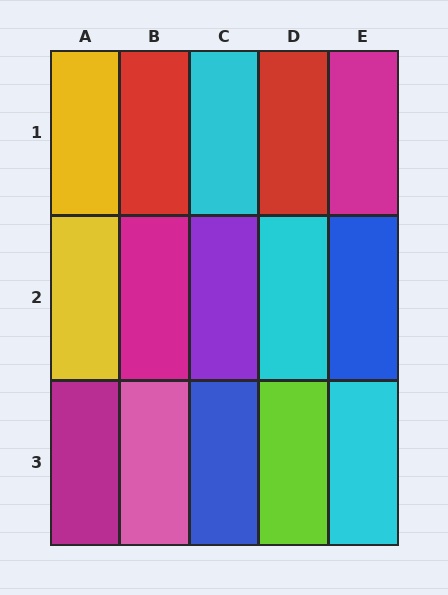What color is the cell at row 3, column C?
Blue.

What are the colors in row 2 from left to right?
Yellow, magenta, purple, cyan, blue.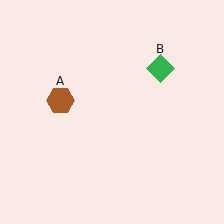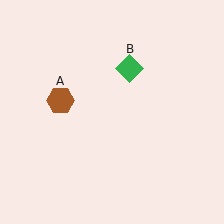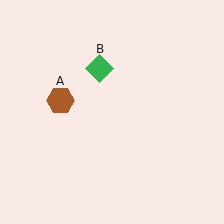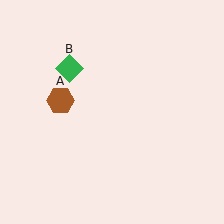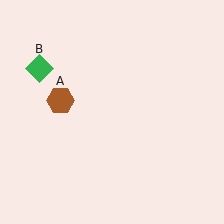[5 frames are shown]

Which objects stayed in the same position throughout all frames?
Brown hexagon (object A) remained stationary.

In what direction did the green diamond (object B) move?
The green diamond (object B) moved left.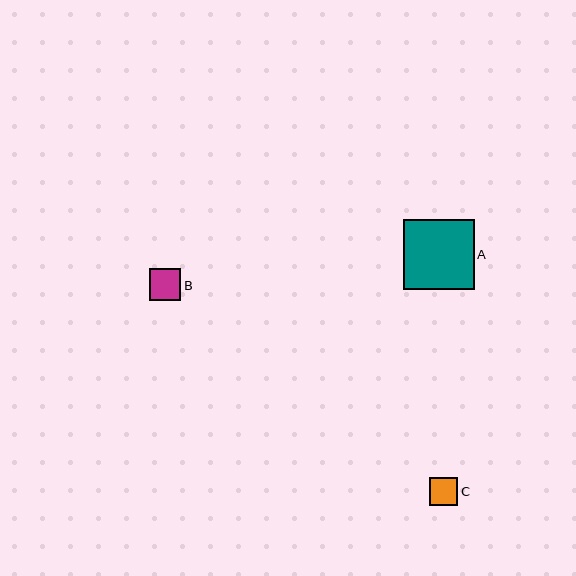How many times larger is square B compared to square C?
Square B is approximately 1.1 times the size of square C.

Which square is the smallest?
Square C is the smallest with a size of approximately 28 pixels.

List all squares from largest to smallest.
From largest to smallest: A, B, C.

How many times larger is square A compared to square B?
Square A is approximately 2.2 times the size of square B.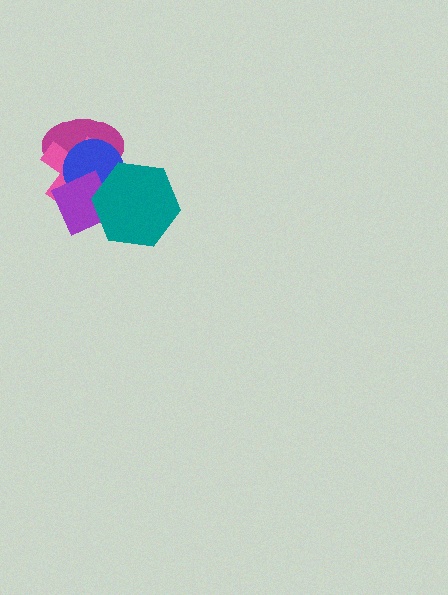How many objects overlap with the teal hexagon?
3 objects overlap with the teal hexagon.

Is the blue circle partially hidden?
Yes, it is partially covered by another shape.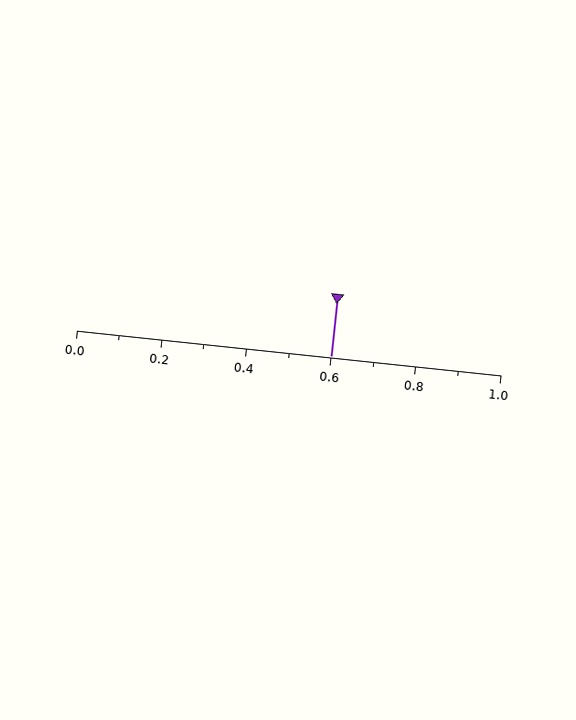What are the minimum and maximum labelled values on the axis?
The axis runs from 0.0 to 1.0.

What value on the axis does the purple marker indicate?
The marker indicates approximately 0.6.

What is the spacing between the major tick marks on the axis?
The major ticks are spaced 0.2 apart.